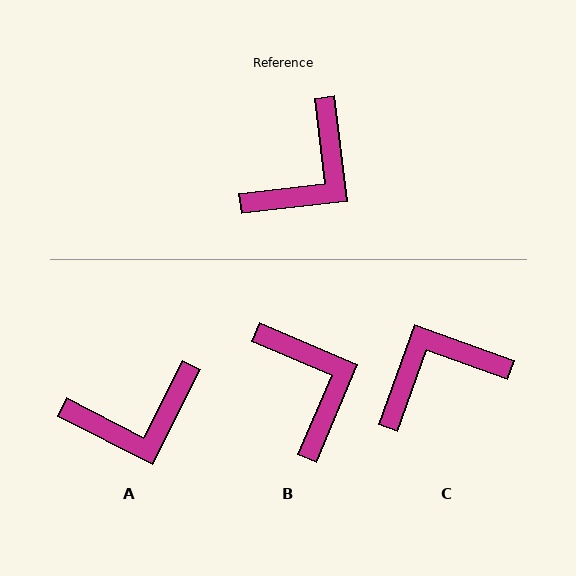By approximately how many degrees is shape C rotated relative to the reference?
Approximately 154 degrees counter-clockwise.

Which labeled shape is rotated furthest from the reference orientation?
C, about 154 degrees away.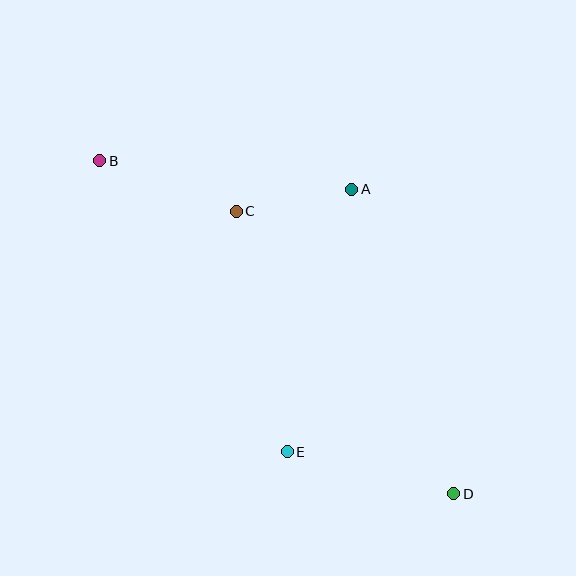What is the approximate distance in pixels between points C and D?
The distance between C and D is approximately 356 pixels.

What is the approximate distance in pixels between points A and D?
The distance between A and D is approximately 321 pixels.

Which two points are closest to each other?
Points A and C are closest to each other.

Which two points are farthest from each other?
Points B and D are farthest from each other.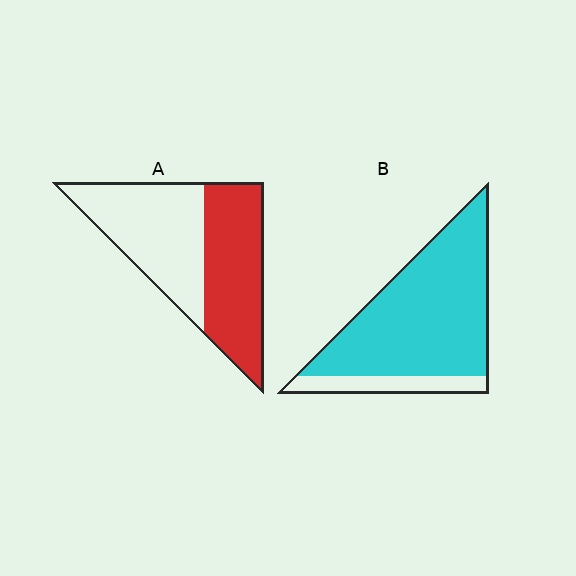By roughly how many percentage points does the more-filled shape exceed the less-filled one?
By roughly 35 percentage points (B over A).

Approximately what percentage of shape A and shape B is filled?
A is approximately 50% and B is approximately 85%.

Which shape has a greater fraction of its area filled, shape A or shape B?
Shape B.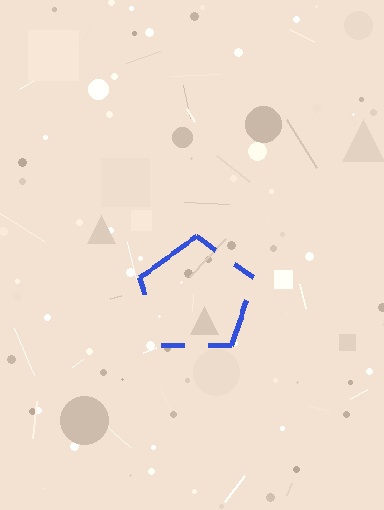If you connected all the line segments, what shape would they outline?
They would outline a pentagon.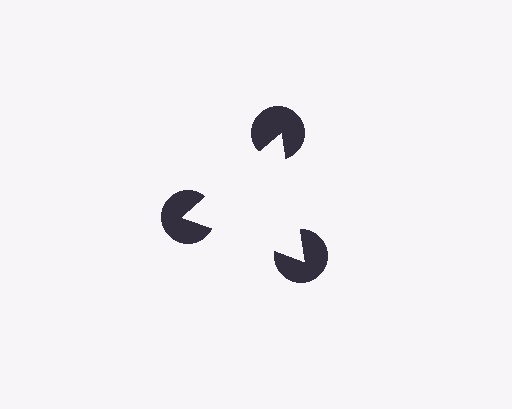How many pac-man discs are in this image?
There are 3 — one at each vertex of the illusory triangle.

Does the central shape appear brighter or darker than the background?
It typically appears slightly brighter than the background, even though no actual brightness change is drawn.